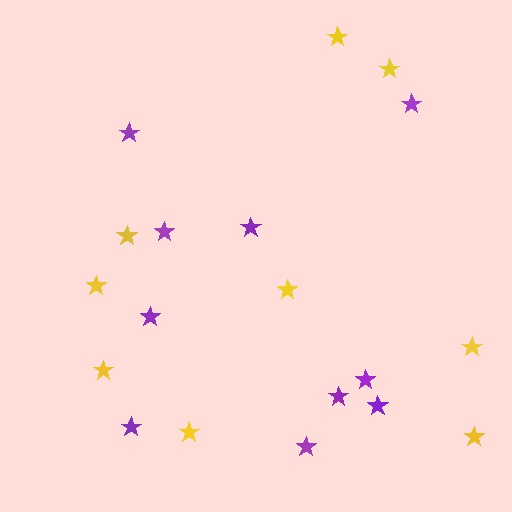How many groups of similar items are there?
There are 2 groups: one group of yellow stars (9) and one group of purple stars (10).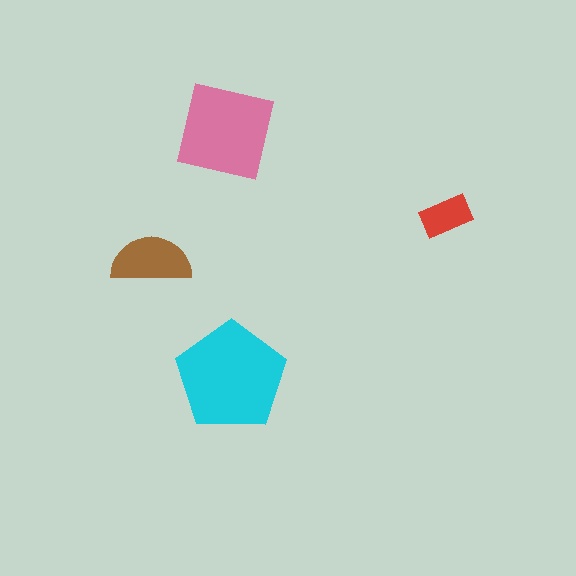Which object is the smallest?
The red rectangle.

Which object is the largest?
The cyan pentagon.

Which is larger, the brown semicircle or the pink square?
The pink square.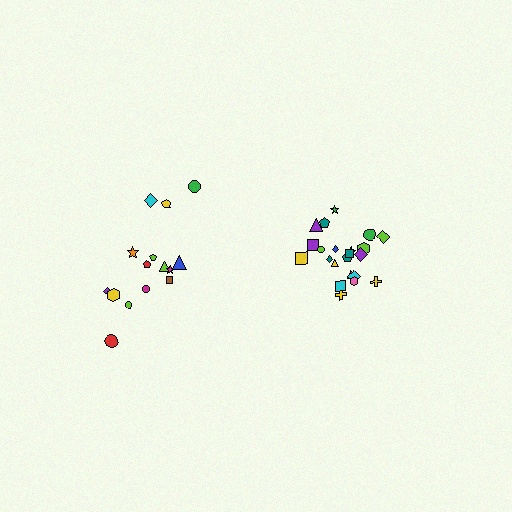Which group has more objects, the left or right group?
The right group.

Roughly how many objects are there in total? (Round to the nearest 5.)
Roughly 35 objects in total.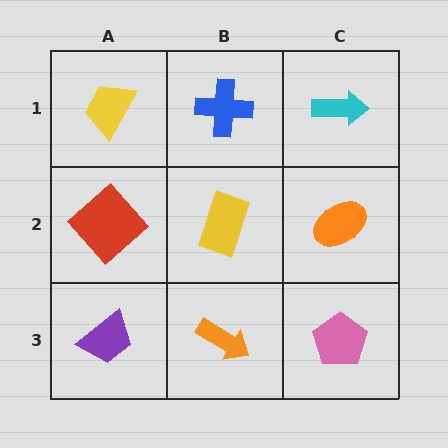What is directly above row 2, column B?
A blue cross.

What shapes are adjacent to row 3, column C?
An orange ellipse (row 2, column C), an orange arrow (row 3, column B).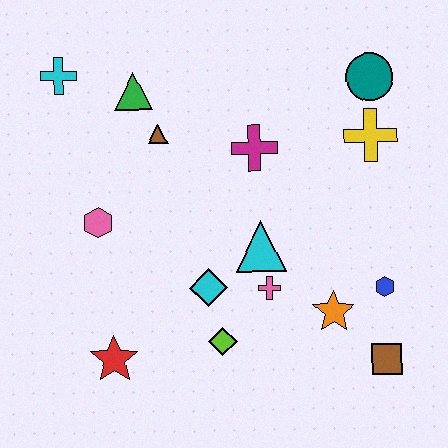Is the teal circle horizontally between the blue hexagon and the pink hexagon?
Yes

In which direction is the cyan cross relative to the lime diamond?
The cyan cross is above the lime diamond.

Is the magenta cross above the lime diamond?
Yes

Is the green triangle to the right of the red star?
Yes